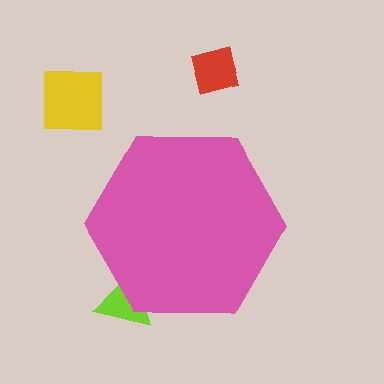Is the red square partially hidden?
No, the red square is fully visible.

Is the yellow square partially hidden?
No, the yellow square is fully visible.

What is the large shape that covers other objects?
A pink hexagon.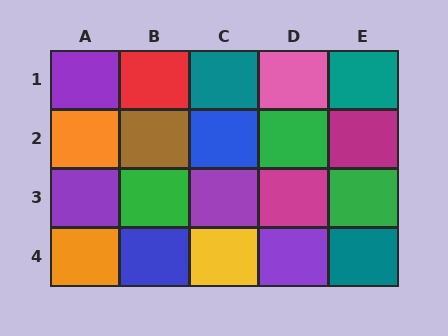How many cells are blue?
2 cells are blue.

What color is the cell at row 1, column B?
Red.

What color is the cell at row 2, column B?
Brown.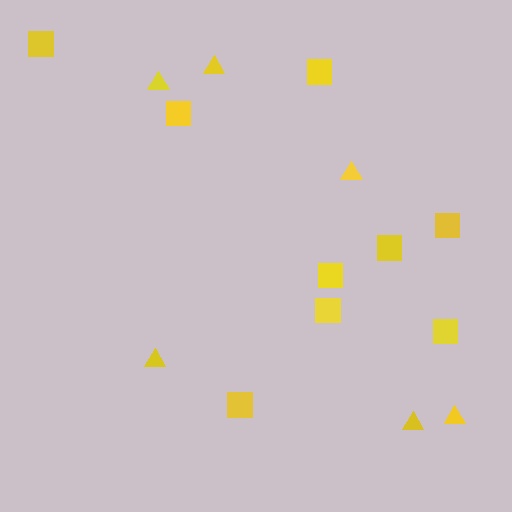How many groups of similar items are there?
There are 2 groups: one group of squares (9) and one group of triangles (6).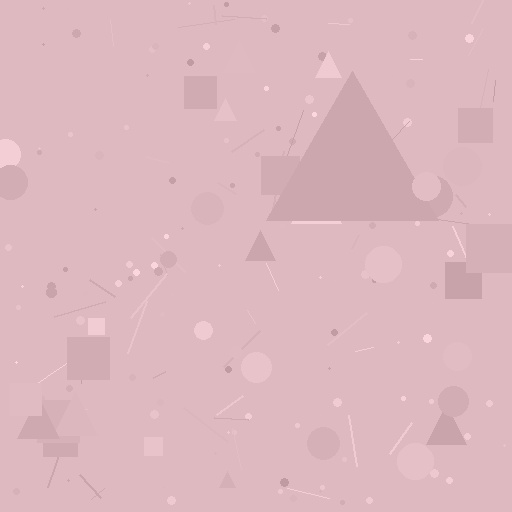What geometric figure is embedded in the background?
A triangle is embedded in the background.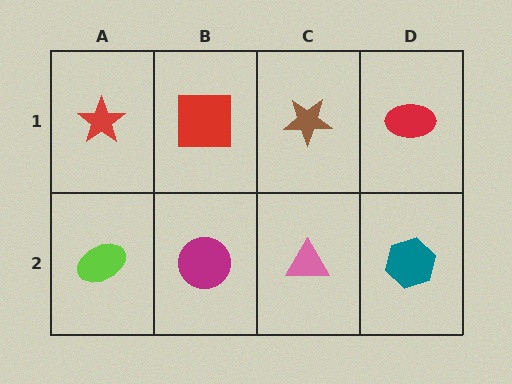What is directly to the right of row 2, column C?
A teal hexagon.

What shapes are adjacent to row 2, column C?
A brown star (row 1, column C), a magenta circle (row 2, column B), a teal hexagon (row 2, column D).